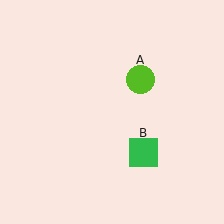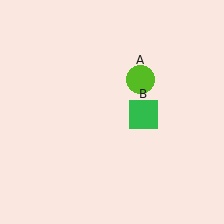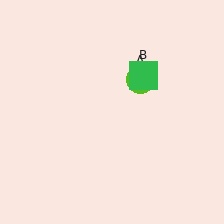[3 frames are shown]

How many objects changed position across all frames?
1 object changed position: green square (object B).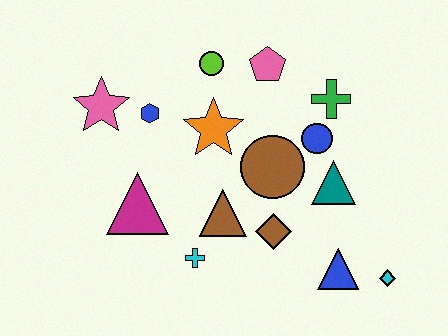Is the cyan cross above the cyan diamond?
Yes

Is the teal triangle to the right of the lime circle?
Yes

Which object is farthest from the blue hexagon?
The cyan diamond is farthest from the blue hexagon.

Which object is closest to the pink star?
The blue hexagon is closest to the pink star.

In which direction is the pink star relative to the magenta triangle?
The pink star is above the magenta triangle.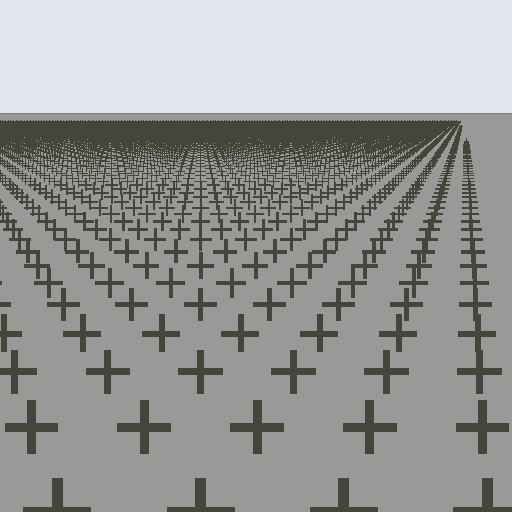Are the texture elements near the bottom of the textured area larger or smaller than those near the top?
Larger. Near the bottom, elements are closer to the viewer and appear at a bigger on-screen size.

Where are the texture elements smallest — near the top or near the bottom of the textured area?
Near the top.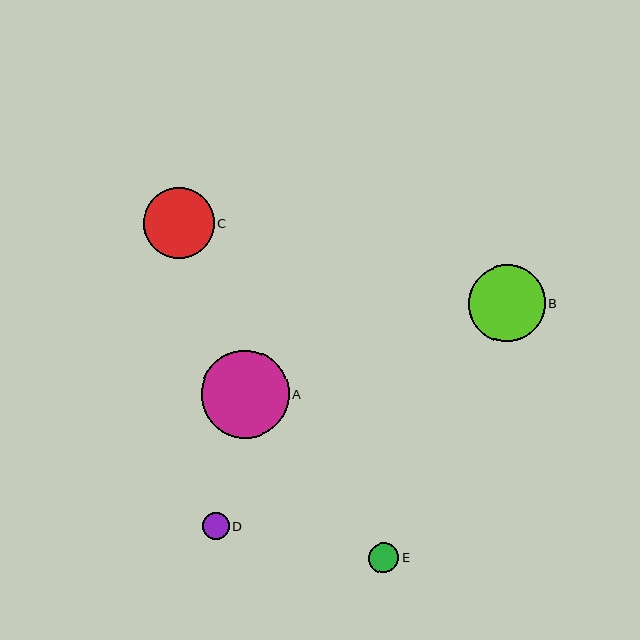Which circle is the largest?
Circle A is the largest with a size of approximately 87 pixels.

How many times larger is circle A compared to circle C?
Circle A is approximately 1.2 times the size of circle C.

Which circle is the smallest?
Circle D is the smallest with a size of approximately 27 pixels.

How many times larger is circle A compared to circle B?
Circle A is approximately 1.1 times the size of circle B.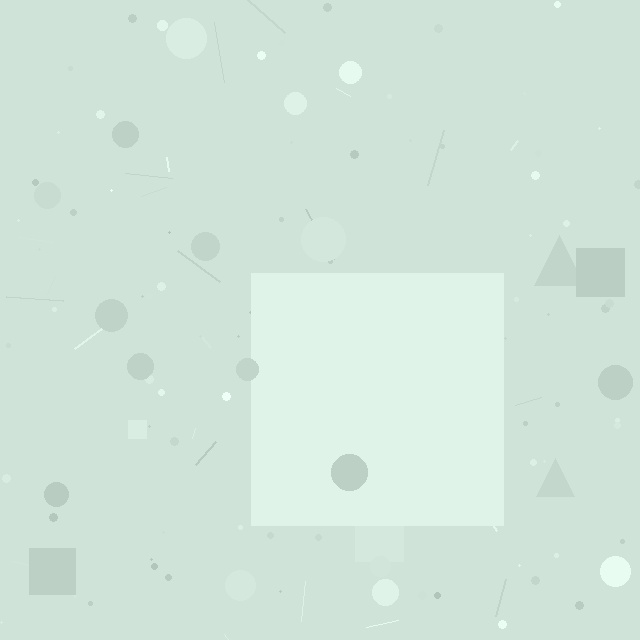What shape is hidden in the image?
A square is hidden in the image.